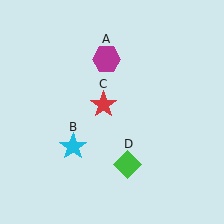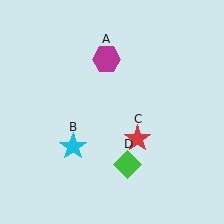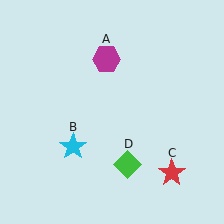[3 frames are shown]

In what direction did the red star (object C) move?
The red star (object C) moved down and to the right.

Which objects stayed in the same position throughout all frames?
Magenta hexagon (object A) and cyan star (object B) and green diamond (object D) remained stationary.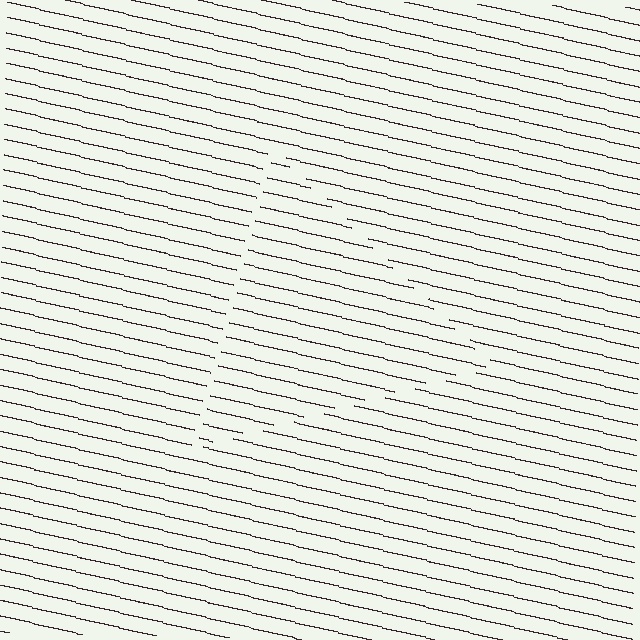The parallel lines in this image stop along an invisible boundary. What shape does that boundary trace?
An illusory triangle. The interior of the shape contains the same grating, shifted by half a period — the contour is defined by the phase discontinuity where line-ends from the inner and outer gratings abut.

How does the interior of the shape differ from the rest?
The interior of the shape contains the same grating, shifted by half a period — the contour is defined by the phase discontinuity where line-ends from the inner and outer gratings abut.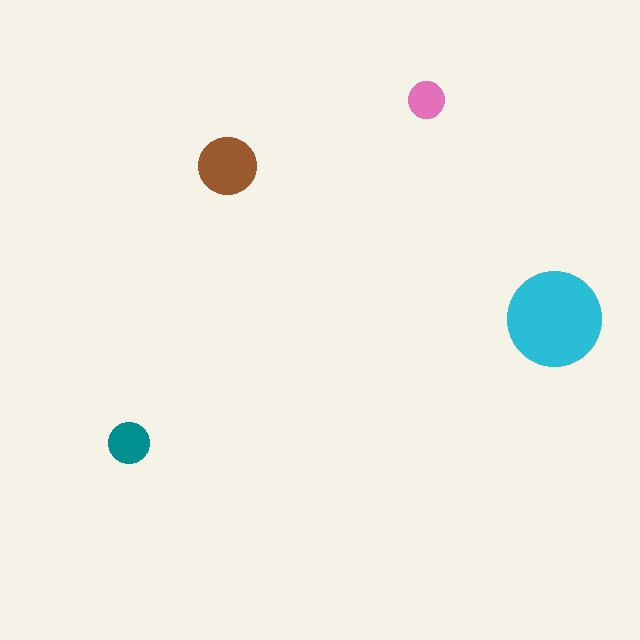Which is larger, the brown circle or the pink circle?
The brown one.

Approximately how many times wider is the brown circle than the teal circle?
About 1.5 times wider.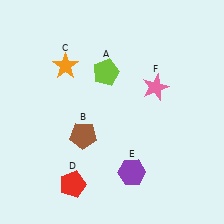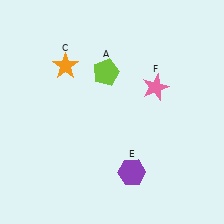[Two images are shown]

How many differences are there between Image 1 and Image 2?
There are 2 differences between the two images.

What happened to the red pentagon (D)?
The red pentagon (D) was removed in Image 2. It was in the bottom-left area of Image 1.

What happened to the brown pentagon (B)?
The brown pentagon (B) was removed in Image 2. It was in the bottom-left area of Image 1.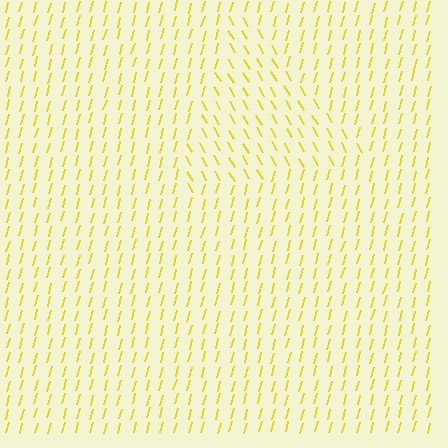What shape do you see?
I see a triangle.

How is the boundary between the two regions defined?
The boundary is defined purely by a change in line orientation (approximately 45 degrees difference). All lines are the same color and thickness.